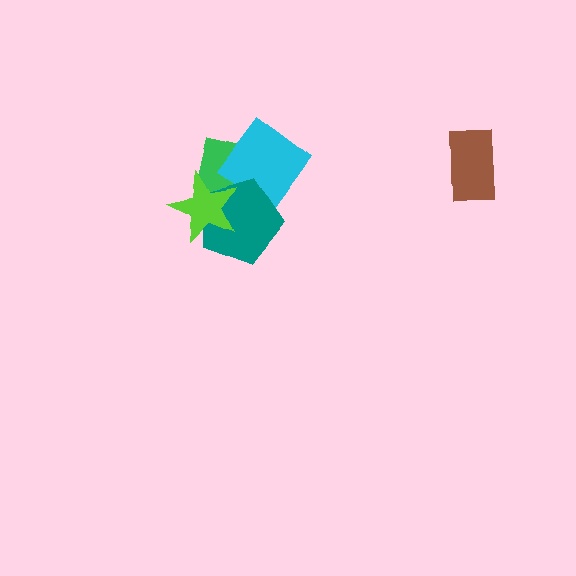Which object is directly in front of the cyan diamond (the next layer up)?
The teal pentagon is directly in front of the cyan diamond.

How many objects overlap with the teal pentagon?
3 objects overlap with the teal pentagon.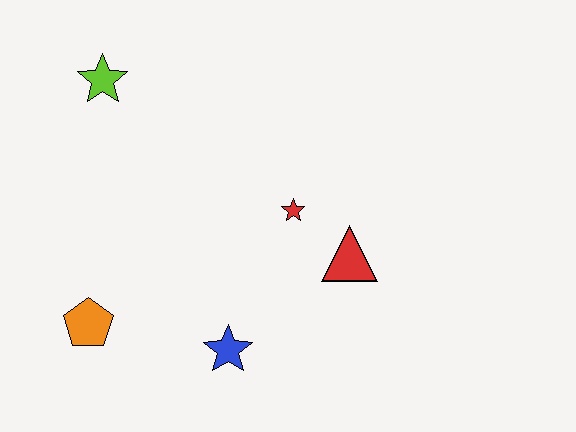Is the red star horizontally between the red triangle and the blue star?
Yes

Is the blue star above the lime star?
No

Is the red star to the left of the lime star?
No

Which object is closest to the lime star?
The red star is closest to the lime star.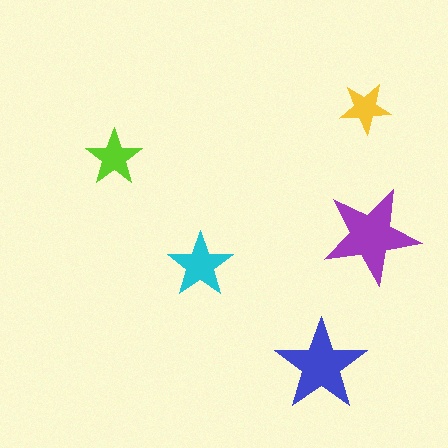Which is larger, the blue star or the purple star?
The purple one.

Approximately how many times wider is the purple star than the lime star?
About 1.5 times wider.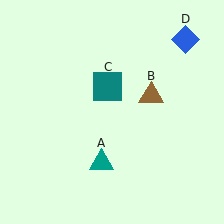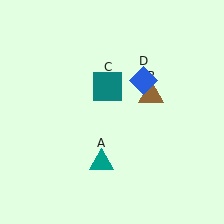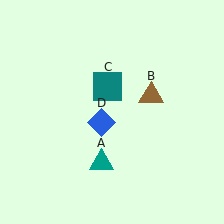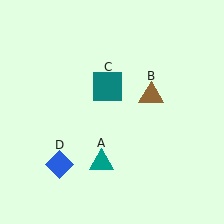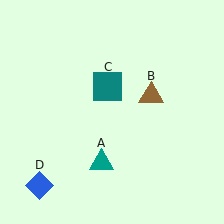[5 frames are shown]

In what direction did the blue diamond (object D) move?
The blue diamond (object D) moved down and to the left.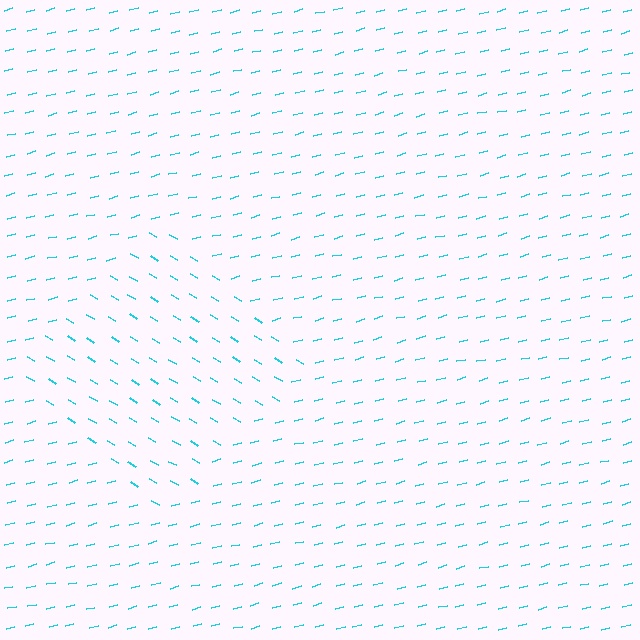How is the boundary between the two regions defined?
The boundary is defined purely by a change in line orientation (approximately 45 degrees difference). All lines are the same color and thickness.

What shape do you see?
I see a diamond.